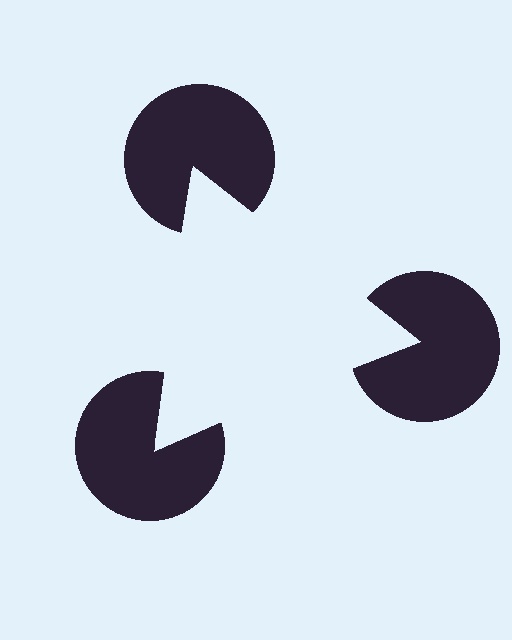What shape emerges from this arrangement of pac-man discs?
An illusory triangle — its edges are inferred from the aligned wedge cuts in the pac-man discs, not physically drawn.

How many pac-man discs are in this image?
There are 3 — one at each vertex of the illusory triangle.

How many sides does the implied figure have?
3 sides.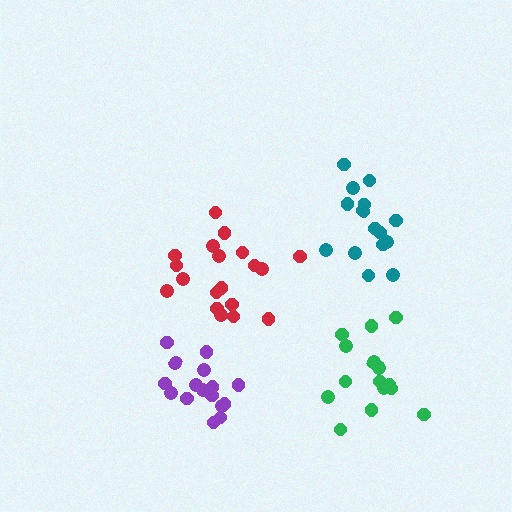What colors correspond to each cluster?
The clusters are colored: red, purple, teal, green.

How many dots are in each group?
Group 1: 19 dots, Group 2: 16 dots, Group 3: 15 dots, Group 4: 15 dots (65 total).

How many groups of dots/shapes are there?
There are 4 groups.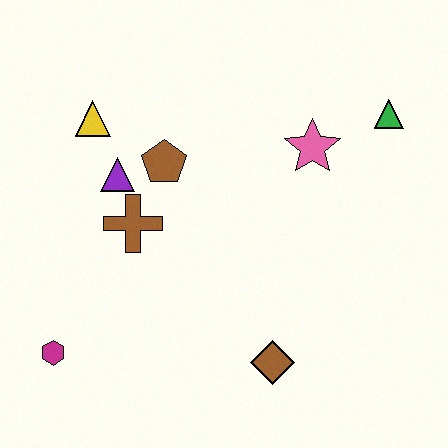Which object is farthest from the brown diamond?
The yellow triangle is farthest from the brown diamond.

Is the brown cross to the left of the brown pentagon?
Yes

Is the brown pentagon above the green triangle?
No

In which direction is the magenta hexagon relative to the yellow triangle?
The magenta hexagon is below the yellow triangle.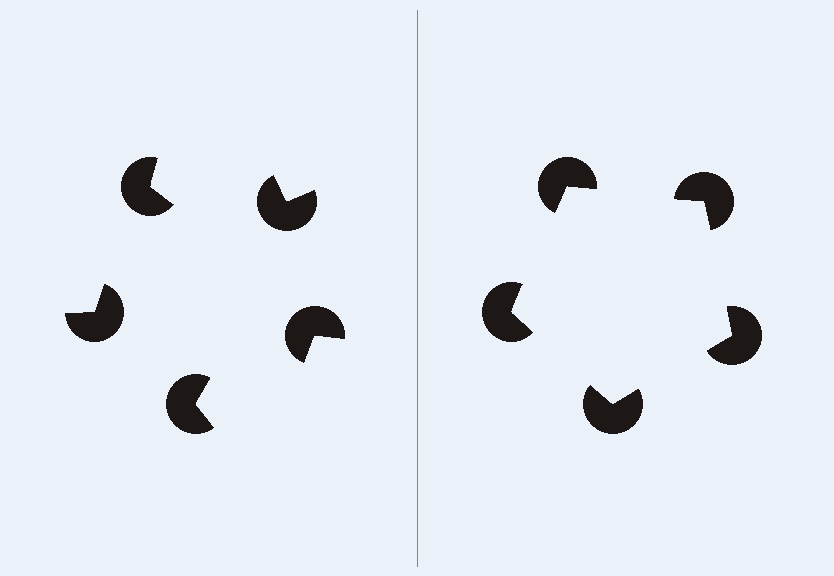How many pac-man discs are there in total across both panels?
10 — 5 on each side.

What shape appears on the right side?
An illusory pentagon.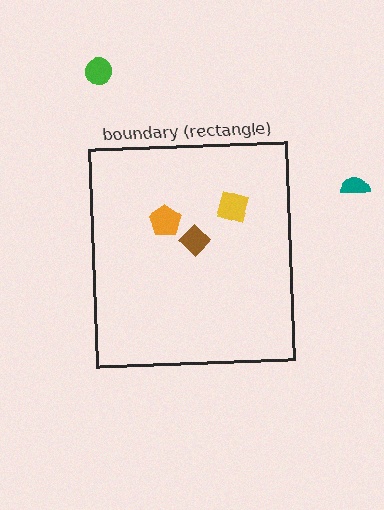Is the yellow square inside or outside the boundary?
Inside.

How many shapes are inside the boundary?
3 inside, 2 outside.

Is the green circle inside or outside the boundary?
Outside.